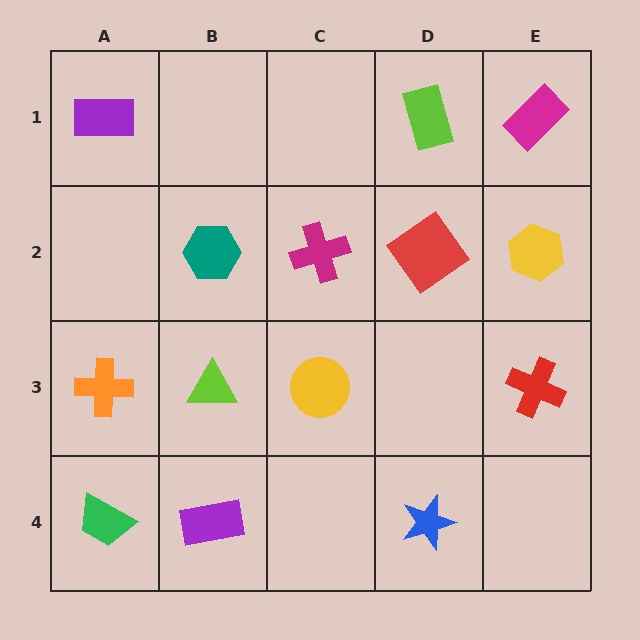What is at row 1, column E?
A magenta rectangle.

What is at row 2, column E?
A yellow hexagon.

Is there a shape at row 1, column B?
No, that cell is empty.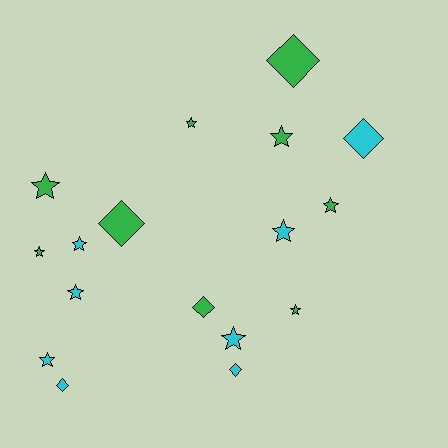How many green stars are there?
There are 6 green stars.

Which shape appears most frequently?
Star, with 11 objects.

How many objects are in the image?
There are 17 objects.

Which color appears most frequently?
Green, with 9 objects.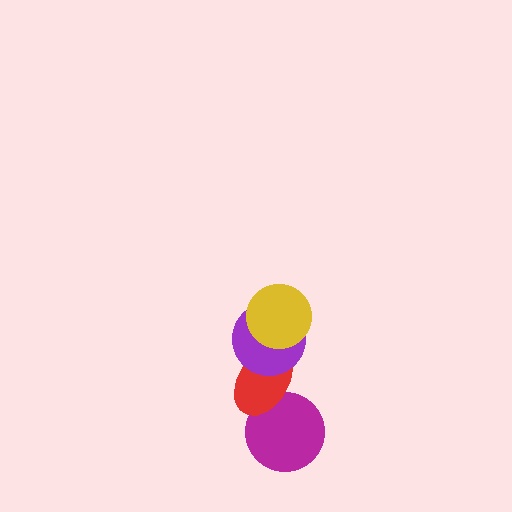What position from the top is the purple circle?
The purple circle is 2nd from the top.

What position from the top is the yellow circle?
The yellow circle is 1st from the top.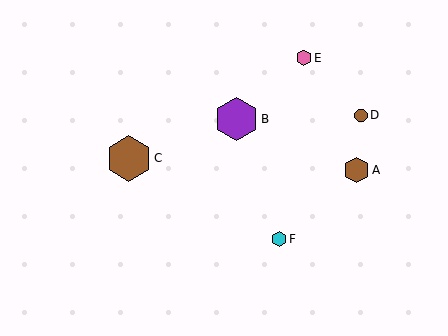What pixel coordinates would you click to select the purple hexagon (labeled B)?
Click at (237, 119) to select the purple hexagon B.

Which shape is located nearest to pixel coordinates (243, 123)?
The purple hexagon (labeled B) at (237, 119) is nearest to that location.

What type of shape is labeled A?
Shape A is a brown hexagon.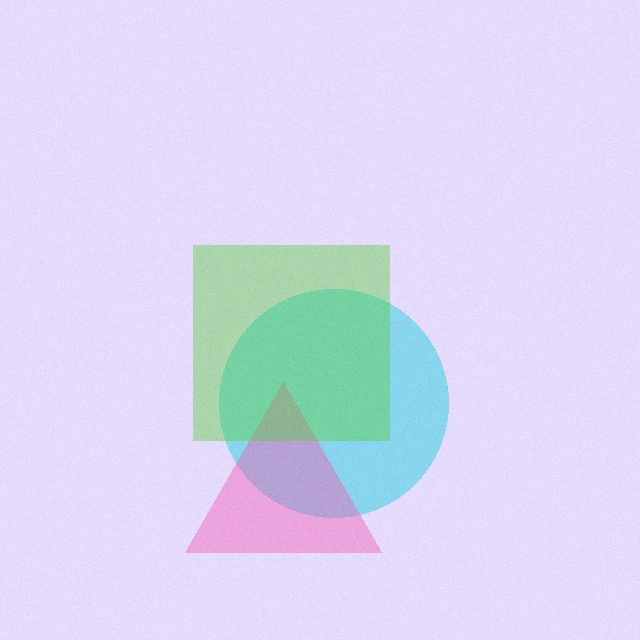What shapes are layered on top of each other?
The layered shapes are: a cyan circle, a pink triangle, a lime square.